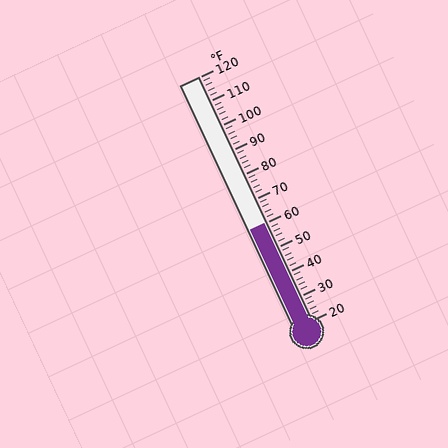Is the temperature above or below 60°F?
The temperature is at 60°F.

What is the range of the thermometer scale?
The thermometer scale ranges from 20°F to 120°F.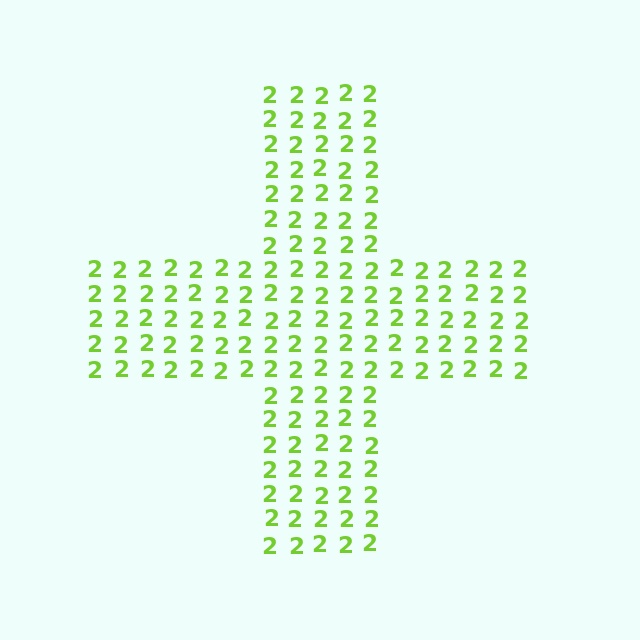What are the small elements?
The small elements are digit 2's.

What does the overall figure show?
The overall figure shows a cross.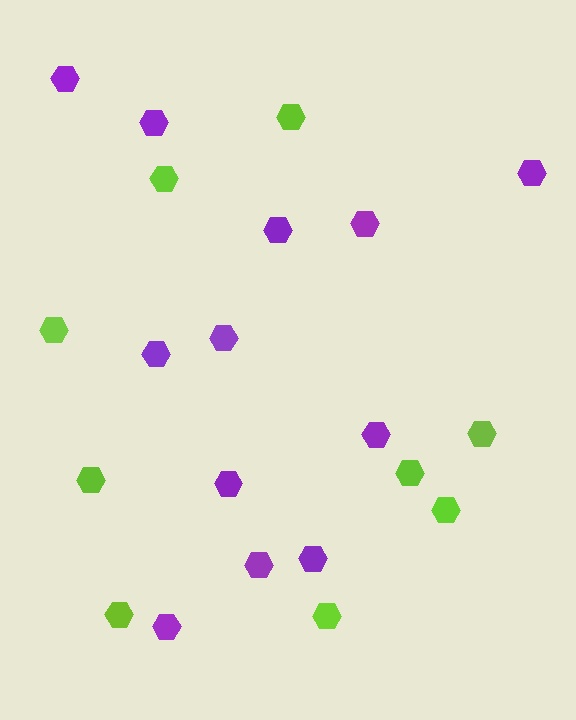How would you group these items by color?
There are 2 groups: one group of purple hexagons (12) and one group of lime hexagons (9).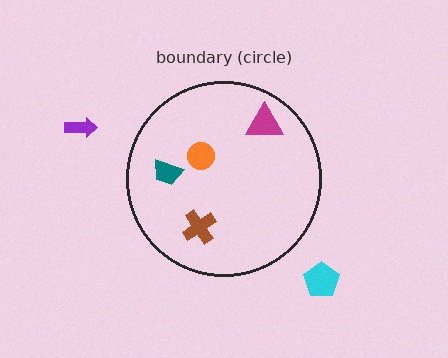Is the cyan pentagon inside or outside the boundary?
Outside.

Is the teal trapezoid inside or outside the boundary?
Inside.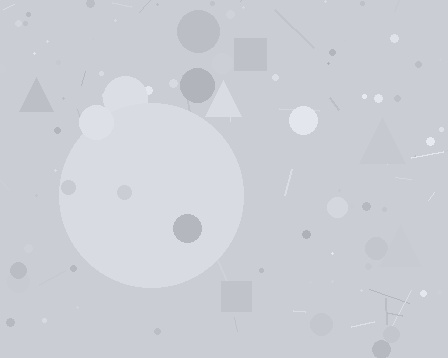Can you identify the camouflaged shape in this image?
The camouflaged shape is a circle.